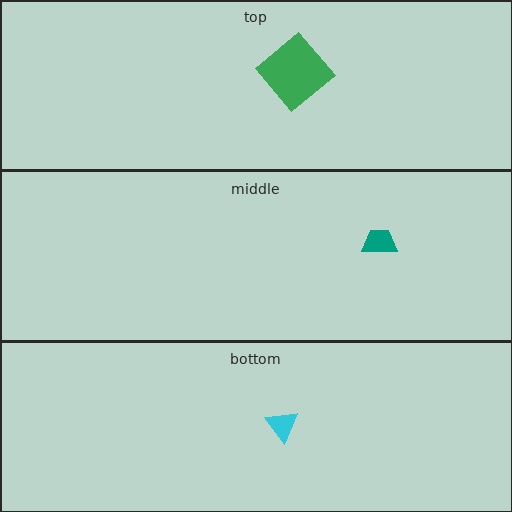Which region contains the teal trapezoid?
The middle region.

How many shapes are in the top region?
1.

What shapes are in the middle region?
The teal trapezoid.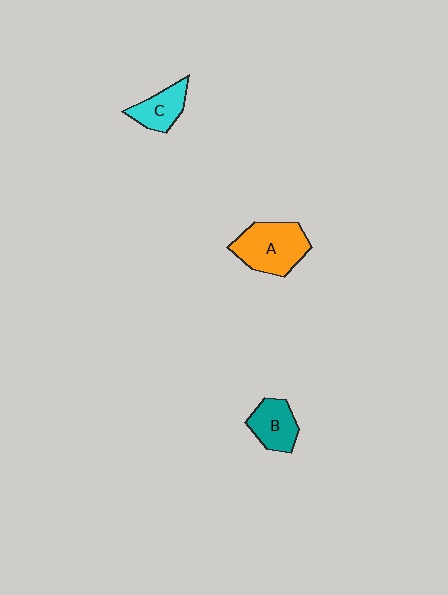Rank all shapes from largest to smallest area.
From largest to smallest: A (orange), B (teal), C (cyan).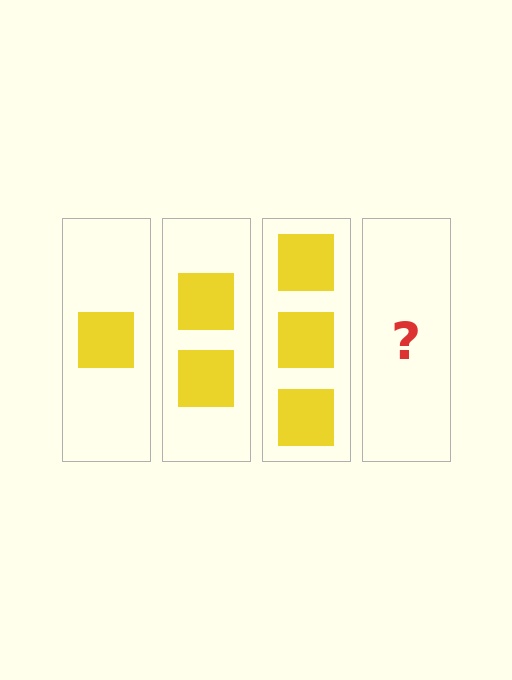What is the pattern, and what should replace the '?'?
The pattern is that each step adds one more square. The '?' should be 4 squares.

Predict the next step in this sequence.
The next step is 4 squares.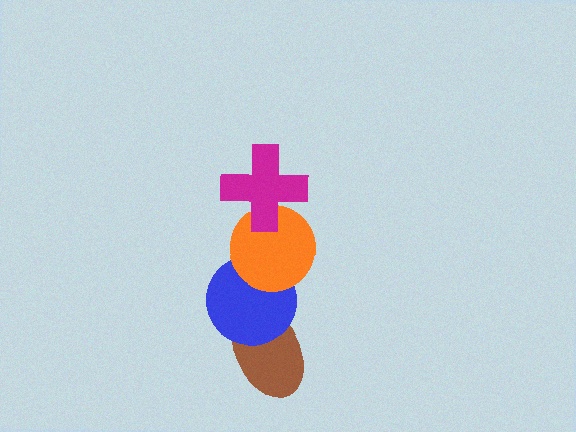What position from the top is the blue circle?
The blue circle is 3rd from the top.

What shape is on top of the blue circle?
The orange circle is on top of the blue circle.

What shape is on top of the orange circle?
The magenta cross is on top of the orange circle.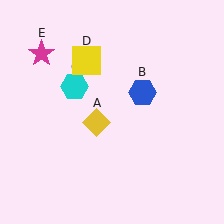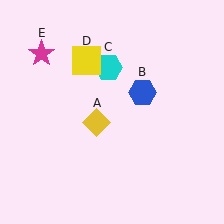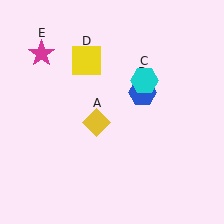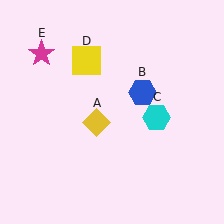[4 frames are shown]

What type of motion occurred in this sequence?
The cyan hexagon (object C) rotated clockwise around the center of the scene.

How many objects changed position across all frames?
1 object changed position: cyan hexagon (object C).